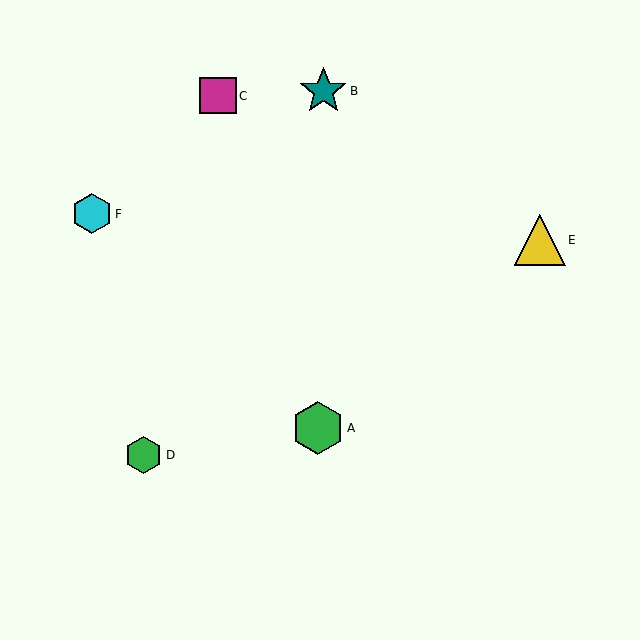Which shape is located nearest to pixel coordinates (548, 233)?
The yellow triangle (labeled E) at (540, 240) is nearest to that location.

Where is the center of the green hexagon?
The center of the green hexagon is at (318, 428).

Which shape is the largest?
The green hexagon (labeled A) is the largest.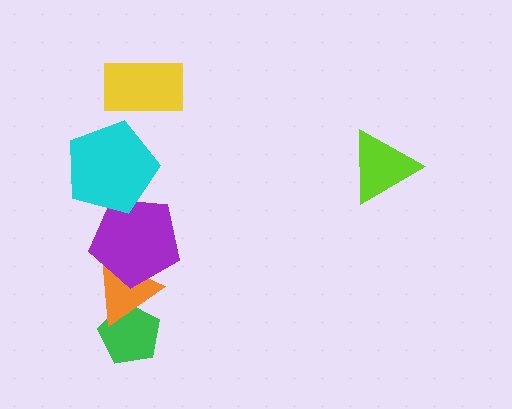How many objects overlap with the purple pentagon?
2 objects overlap with the purple pentagon.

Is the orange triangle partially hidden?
Yes, it is partially covered by another shape.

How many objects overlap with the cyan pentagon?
1 object overlaps with the cyan pentagon.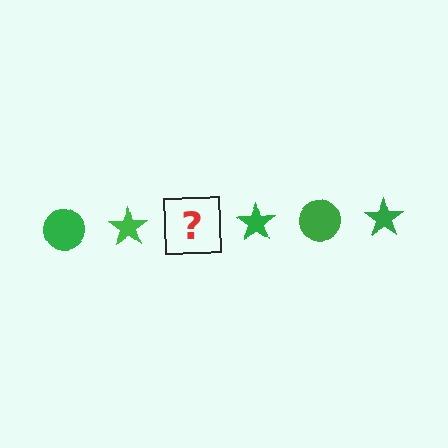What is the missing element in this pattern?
The missing element is a green circle.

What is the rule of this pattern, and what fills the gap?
The rule is that the pattern cycles through circle, star shapes in green. The gap should be filled with a green circle.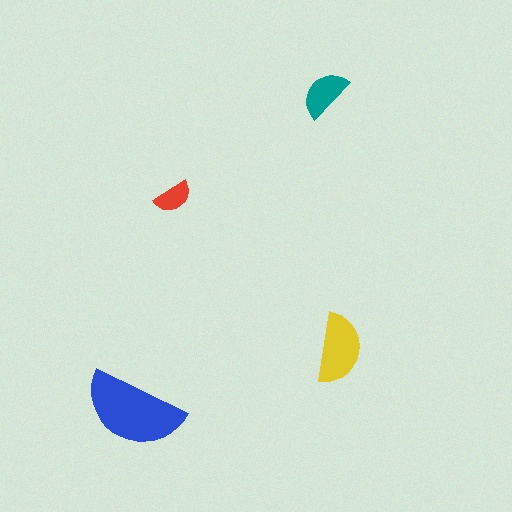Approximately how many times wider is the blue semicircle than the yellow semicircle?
About 1.5 times wider.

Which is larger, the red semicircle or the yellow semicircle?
The yellow one.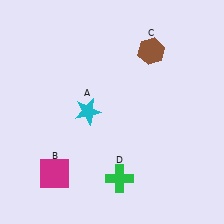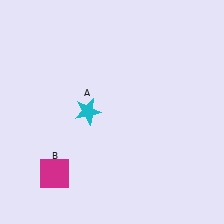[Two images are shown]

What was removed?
The brown hexagon (C), the green cross (D) were removed in Image 2.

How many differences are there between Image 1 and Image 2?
There are 2 differences between the two images.